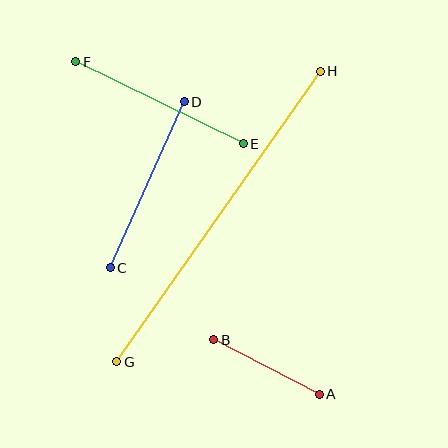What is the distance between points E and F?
The distance is approximately 187 pixels.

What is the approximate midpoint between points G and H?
The midpoint is at approximately (219, 217) pixels.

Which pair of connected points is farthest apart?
Points G and H are farthest apart.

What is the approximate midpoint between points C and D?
The midpoint is at approximately (147, 185) pixels.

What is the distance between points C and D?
The distance is approximately 181 pixels.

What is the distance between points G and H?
The distance is approximately 355 pixels.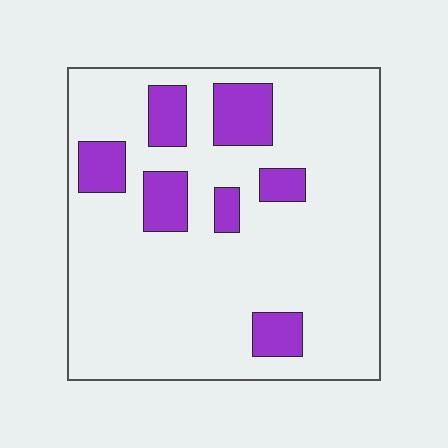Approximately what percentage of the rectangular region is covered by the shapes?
Approximately 15%.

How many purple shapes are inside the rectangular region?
7.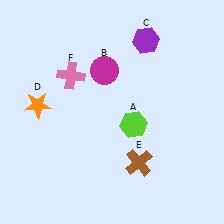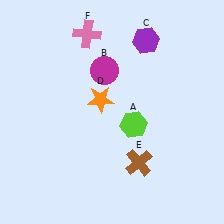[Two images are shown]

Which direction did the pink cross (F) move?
The pink cross (F) moved up.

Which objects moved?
The objects that moved are: the orange star (D), the pink cross (F).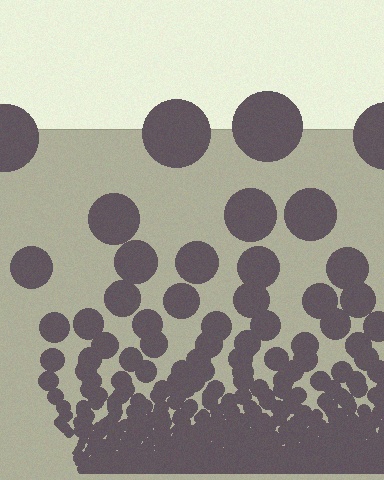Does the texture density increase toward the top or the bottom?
Density increases toward the bottom.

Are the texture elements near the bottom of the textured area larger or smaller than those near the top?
Smaller. The gradient is inverted — elements near the bottom are smaller and denser.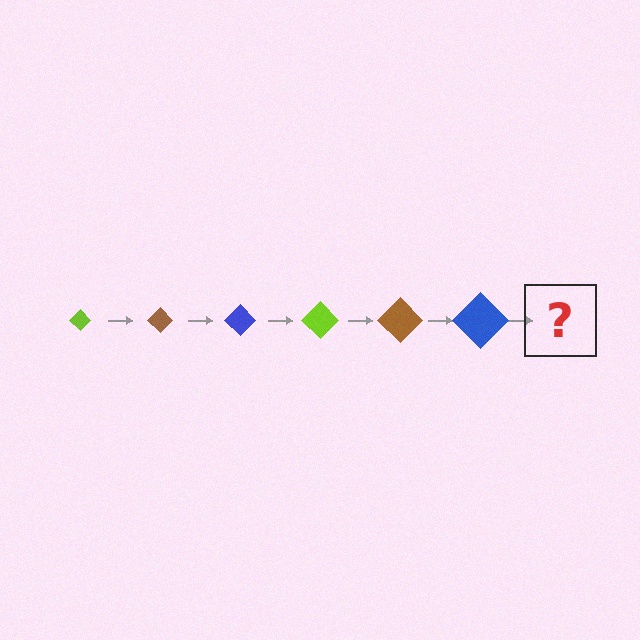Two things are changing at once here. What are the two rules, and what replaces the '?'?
The two rules are that the diamond grows larger each step and the color cycles through lime, brown, and blue. The '?' should be a lime diamond, larger than the previous one.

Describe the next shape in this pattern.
It should be a lime diamond, larger than the previous one.